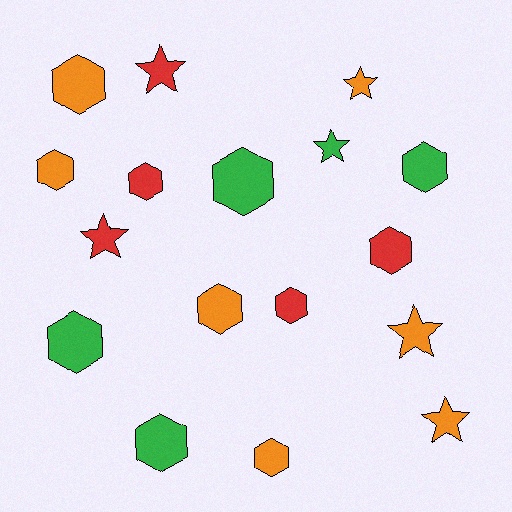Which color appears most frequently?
Orange, with 7 objects.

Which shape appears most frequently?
Hexagon, with 11 objects.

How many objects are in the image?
There are 17 objects.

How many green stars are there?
There is 1 green star.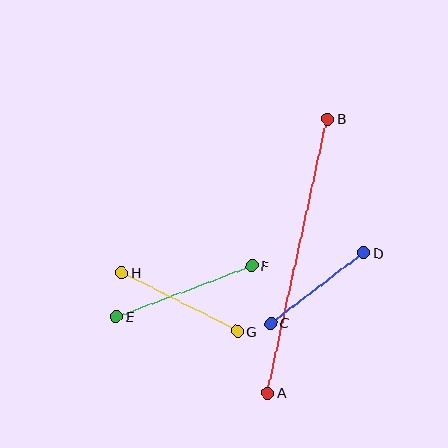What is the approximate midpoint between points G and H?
The midpoint is at approximately (180, 302) pixels.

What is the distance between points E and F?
The distance is approximately 145 pixels.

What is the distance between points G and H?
The distance is approximately 130 pixels.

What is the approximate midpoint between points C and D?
The midpoint is at approximately (317, 288) pixels.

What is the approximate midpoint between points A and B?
The midpoint is at approximately (298, 256) pixels.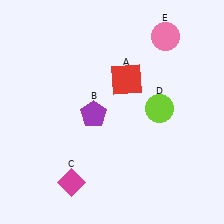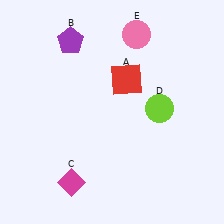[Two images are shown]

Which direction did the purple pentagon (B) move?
The purple pentagon (B) moved up.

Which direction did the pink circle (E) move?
The pink circle (E) moved left.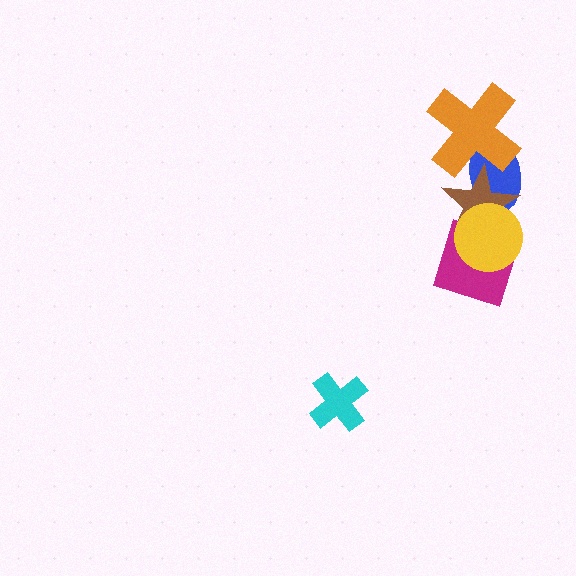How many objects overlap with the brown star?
4 objects overlap with the brown star.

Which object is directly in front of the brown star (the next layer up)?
The magenta diamond is directly in front of the brown star.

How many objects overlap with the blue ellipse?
3 objects overlap with the blue ellipse.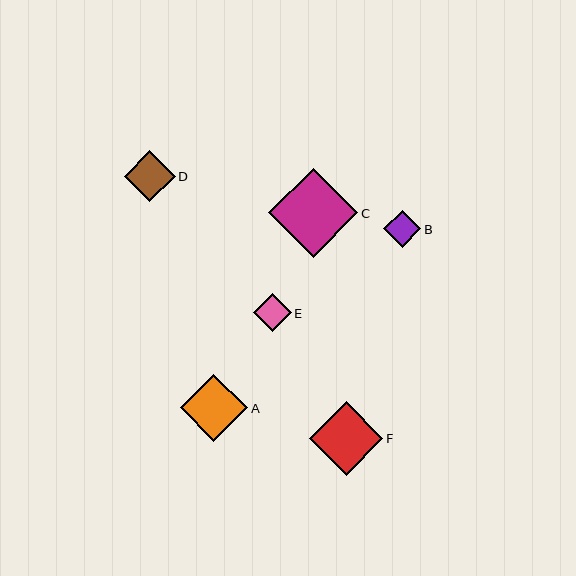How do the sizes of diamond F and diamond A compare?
Diamond F and diamond A are approximately the same size.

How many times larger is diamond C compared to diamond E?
Diamond C is approximately 2.4 times the size of diamond E.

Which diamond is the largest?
Diamond C is the largest with a size of approximately 89 pixels.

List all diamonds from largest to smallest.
From largest to smallest: C, F, A, D, E, B.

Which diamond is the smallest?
Diamond B is the smallest with a size of approximately 37 pixels.